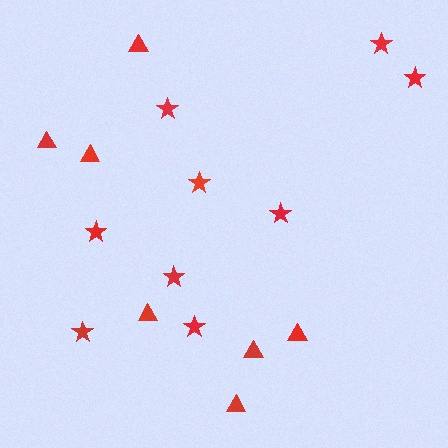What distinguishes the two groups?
There are 2 groups: one group of stars (9) and one group of triangles (7).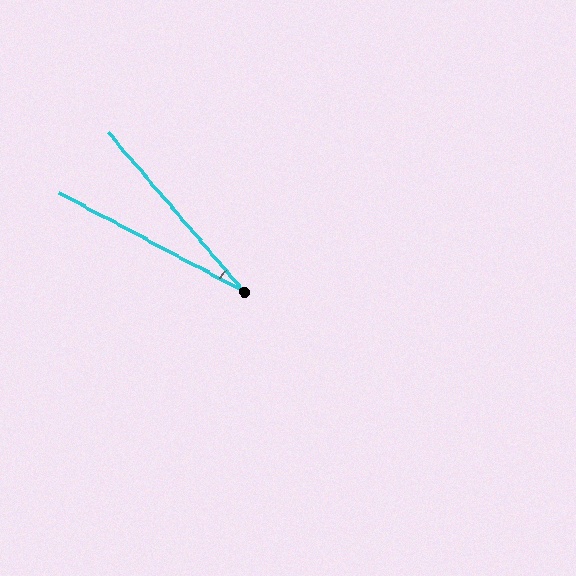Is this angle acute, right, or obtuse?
It is acute.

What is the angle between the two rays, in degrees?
Approximately 21 degrees.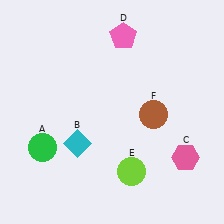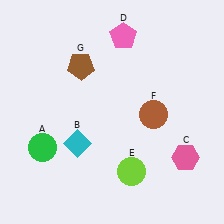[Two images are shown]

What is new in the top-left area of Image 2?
A brown pentagon (G) was added in the top-left area of Image 2.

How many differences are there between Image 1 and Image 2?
There is 1 difference between the two images.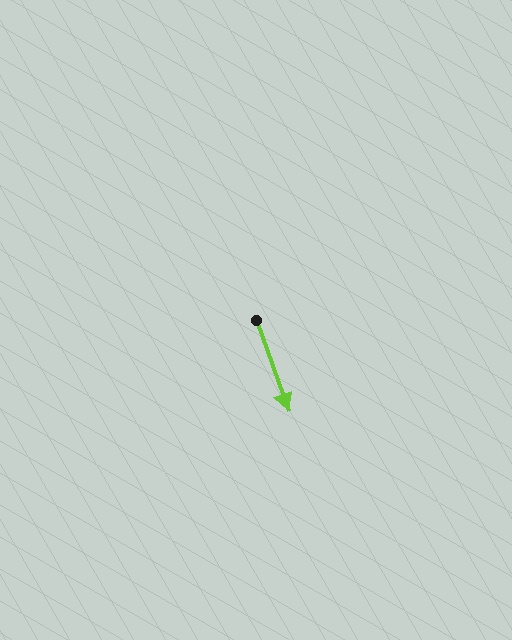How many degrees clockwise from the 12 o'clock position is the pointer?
Approximately 160 degrees.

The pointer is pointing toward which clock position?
Roughly 5 o'clock.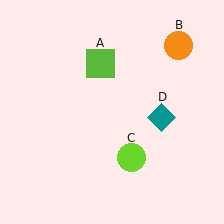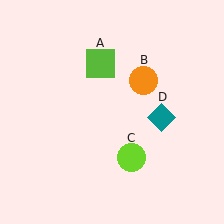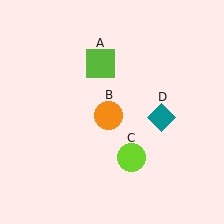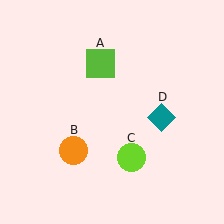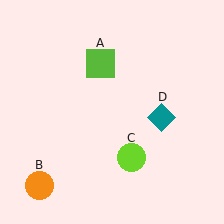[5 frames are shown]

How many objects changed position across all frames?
1 object changed position: orange circle (object B).